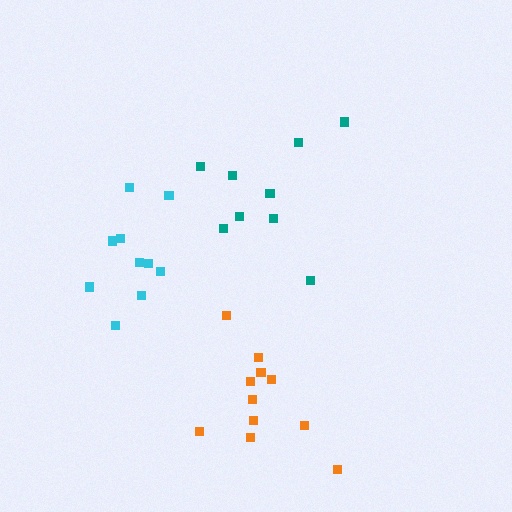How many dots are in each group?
Group 1: 9 dots, Group 2: 11 dots, Group 3: 10 dots (30 total).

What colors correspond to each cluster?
The clusters are colored: teal, orange, cyan.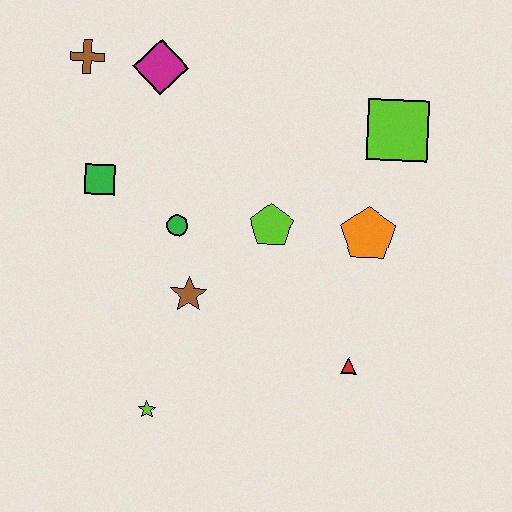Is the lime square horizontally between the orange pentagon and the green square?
No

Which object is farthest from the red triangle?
The brown cross is farthest from the red triangle.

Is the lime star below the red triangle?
Yes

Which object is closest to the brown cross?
The magenta diamond is closest to the brown cross.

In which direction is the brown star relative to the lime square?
The brown star is to the left of the lime square.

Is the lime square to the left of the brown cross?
No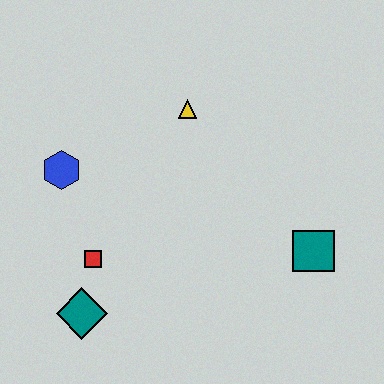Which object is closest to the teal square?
The yellow triangle is closest to the teal square.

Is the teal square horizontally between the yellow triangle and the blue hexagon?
No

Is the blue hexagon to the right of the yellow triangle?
No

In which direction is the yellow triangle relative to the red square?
The yellow triangle is above the red square.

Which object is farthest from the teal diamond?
The teal square is farthest from the teal diamond.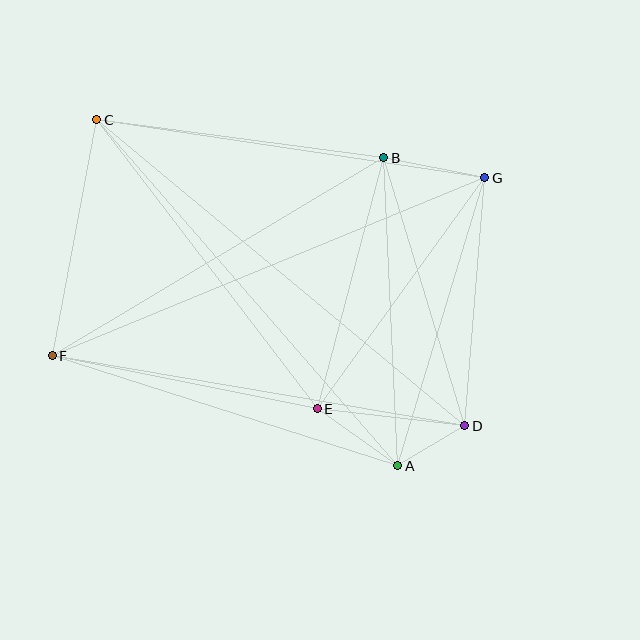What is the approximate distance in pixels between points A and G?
The distance between A and G is approximately 301 pixels.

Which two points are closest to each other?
Points A and D are closest to each other.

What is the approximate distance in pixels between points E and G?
The distance between E and G is approximately 285 pixels.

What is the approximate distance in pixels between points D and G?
The distance between D and G is approximately 249 pixels.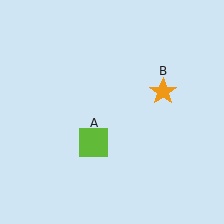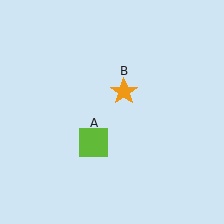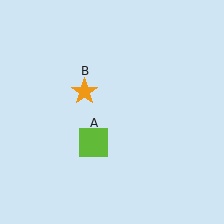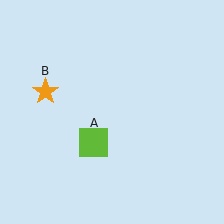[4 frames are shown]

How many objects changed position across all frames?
1 object changed position: orange star (object B).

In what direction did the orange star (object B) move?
The orange star (object B) moved left.